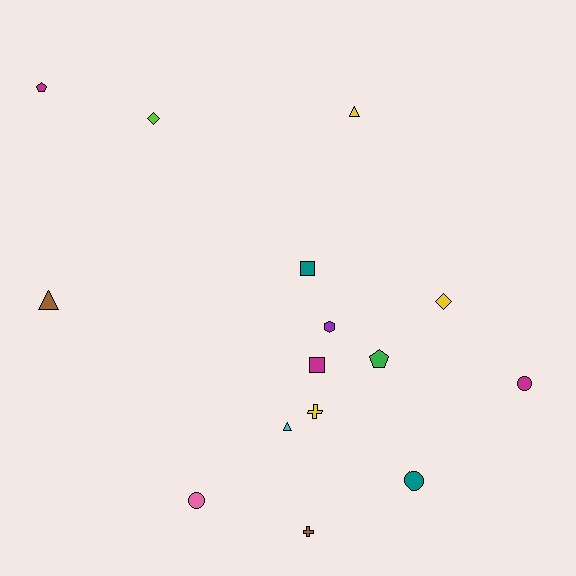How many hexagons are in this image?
There is 1 hexagon.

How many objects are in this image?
There are 15 objects.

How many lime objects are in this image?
There is 1 lime object.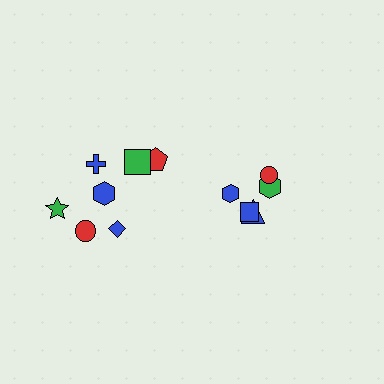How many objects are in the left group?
There are 7 objects.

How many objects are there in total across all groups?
There are 12 objects.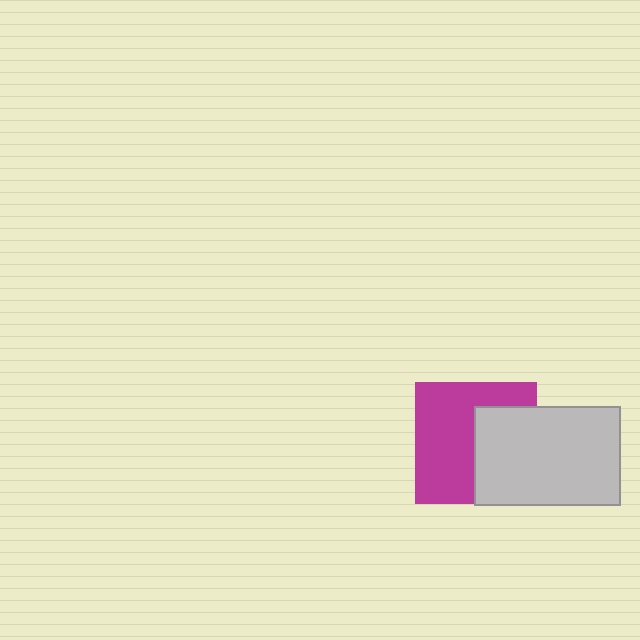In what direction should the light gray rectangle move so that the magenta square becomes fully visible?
The light gray rectangle should move right. That is the shortest direction to clear the overlap and leave the magenta square fully visible.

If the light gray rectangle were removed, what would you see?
You would see the complete magenta square.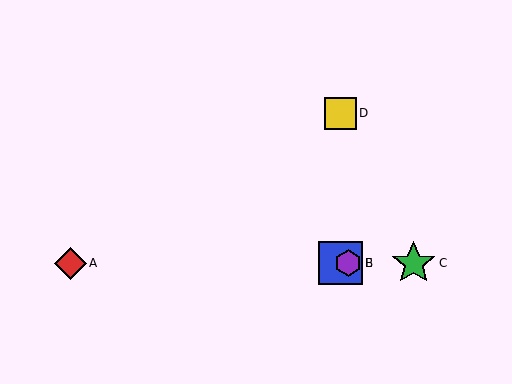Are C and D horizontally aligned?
No, C is at y≈263 and D is at y≈113.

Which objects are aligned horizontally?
Objects A, B, C, E are aligned horizontally.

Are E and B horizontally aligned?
Yes, both are at y≈263.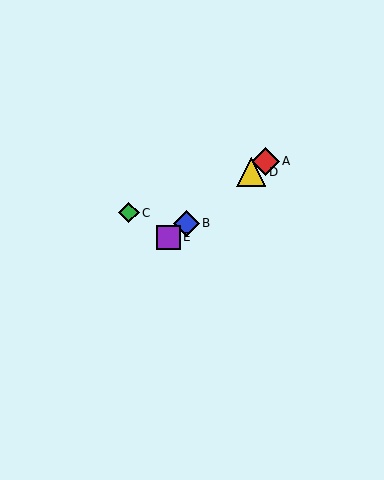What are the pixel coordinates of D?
Object D is at (251, 172).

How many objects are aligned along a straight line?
4 objects (A, B, D, E) are aligned along a straight line.